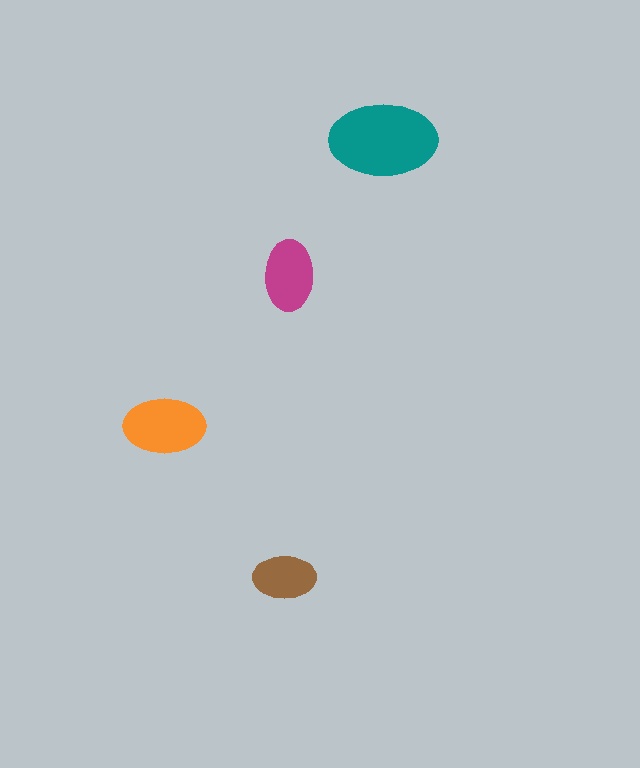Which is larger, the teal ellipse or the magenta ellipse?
The teal one.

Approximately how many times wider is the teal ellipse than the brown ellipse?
About 1.5 times wider.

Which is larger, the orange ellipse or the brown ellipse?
The orange one.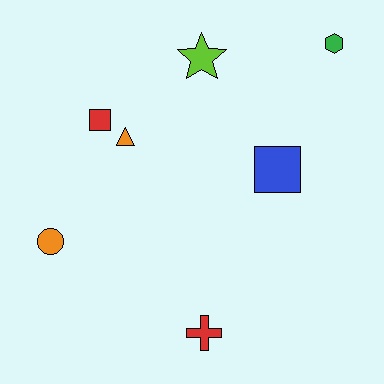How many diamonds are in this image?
There are no diamonds.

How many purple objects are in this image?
There are no purple objects.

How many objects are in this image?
There are 7 objects.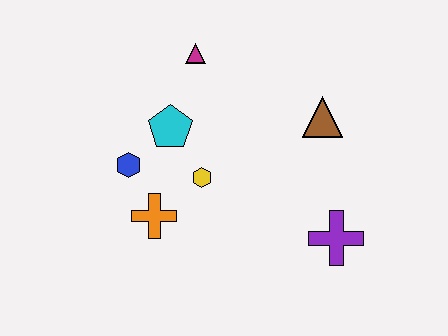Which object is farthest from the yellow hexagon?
The purple cross is farthest from the yellow hexagon.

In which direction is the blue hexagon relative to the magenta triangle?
The blue hexagon is below the magenta triangle.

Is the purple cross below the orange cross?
Yes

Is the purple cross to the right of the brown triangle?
Yes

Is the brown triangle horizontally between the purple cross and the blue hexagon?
Yes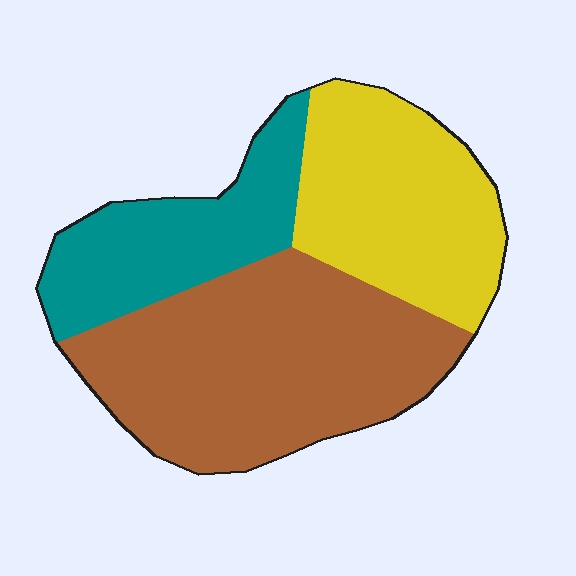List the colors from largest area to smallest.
From largest to smallest: brown, yellow, teal.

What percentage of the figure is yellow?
Yellow takes up about one third (1/3) of the figure.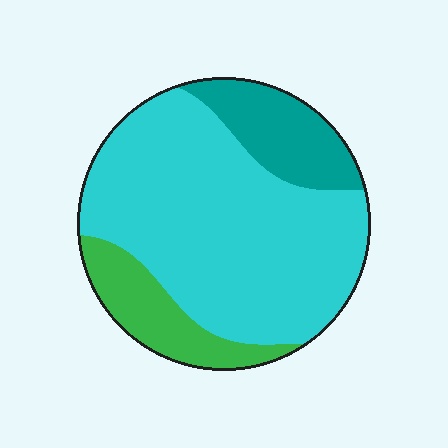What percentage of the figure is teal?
Teal takes up about one sixth (1/6) of the figure.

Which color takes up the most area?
Cyan, at roughly 70%.